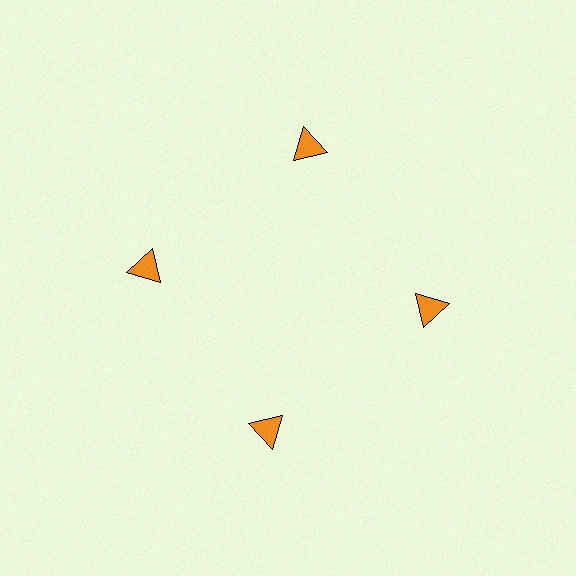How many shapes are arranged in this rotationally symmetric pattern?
There are 4 shapes, arranged in 4 groups of 1.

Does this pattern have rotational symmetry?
Yes, this pattern has 4-fold rotational symmetry. It looks the same after rotating 90 degrees around the center.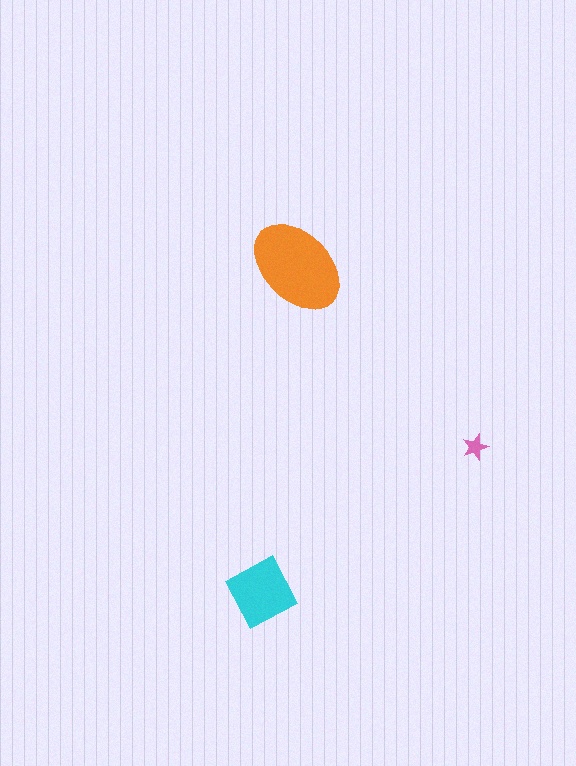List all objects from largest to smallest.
The orange ellipse, the cyan diamond, the pink star.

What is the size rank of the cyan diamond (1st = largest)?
2nd.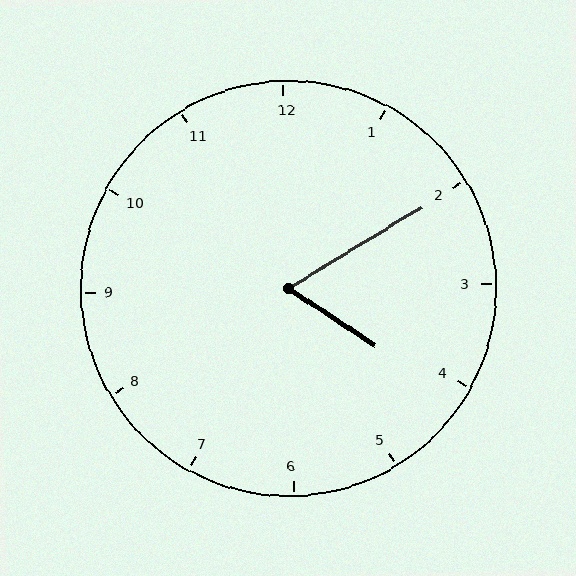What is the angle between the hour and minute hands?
Approximately 65 degrees.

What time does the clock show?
4:10.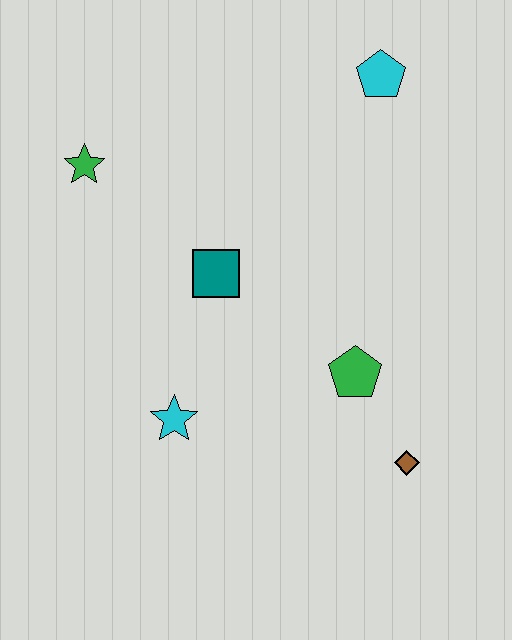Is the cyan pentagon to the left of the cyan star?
No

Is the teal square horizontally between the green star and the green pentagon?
Yes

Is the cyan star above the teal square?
No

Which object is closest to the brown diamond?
The green pentagon is closest to the brown diamond.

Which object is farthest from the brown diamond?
The green star is farthest from the brown diamond.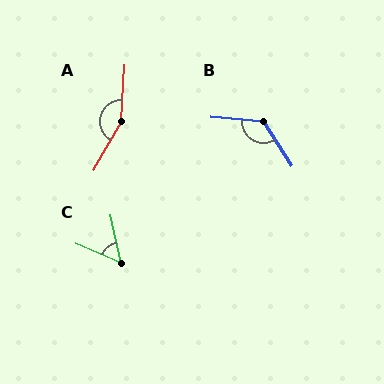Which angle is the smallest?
C, at approximately 54 degrees.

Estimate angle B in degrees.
Approximately 128 degrees.